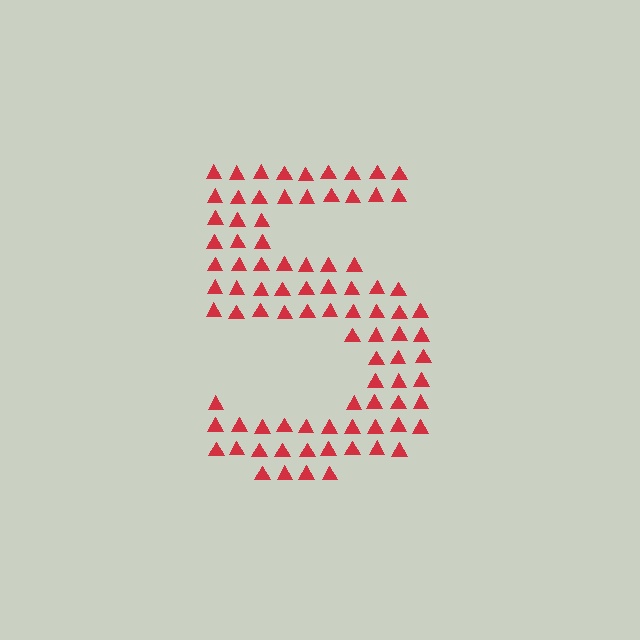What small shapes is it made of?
It is made of small triangles.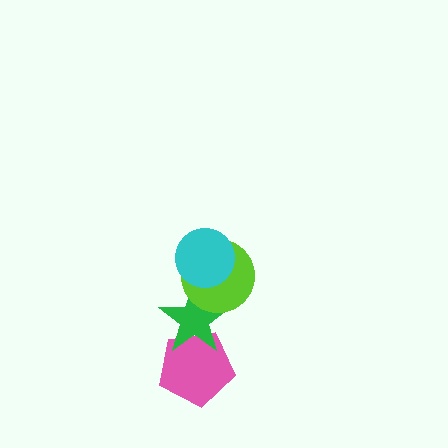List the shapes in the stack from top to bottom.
From top to bottom: the cyan circle, the lime circle, the green star, the pink pentagon.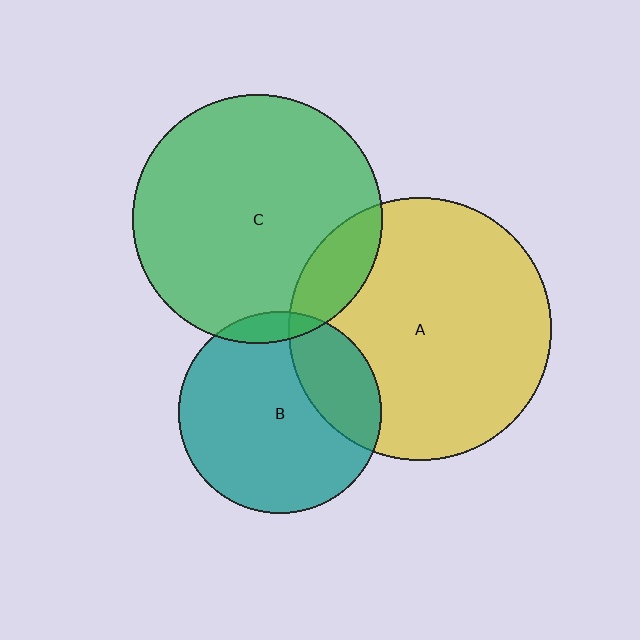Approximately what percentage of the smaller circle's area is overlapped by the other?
Approximately 25%.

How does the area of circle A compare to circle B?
Approximately 1.7 times.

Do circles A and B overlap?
Yes.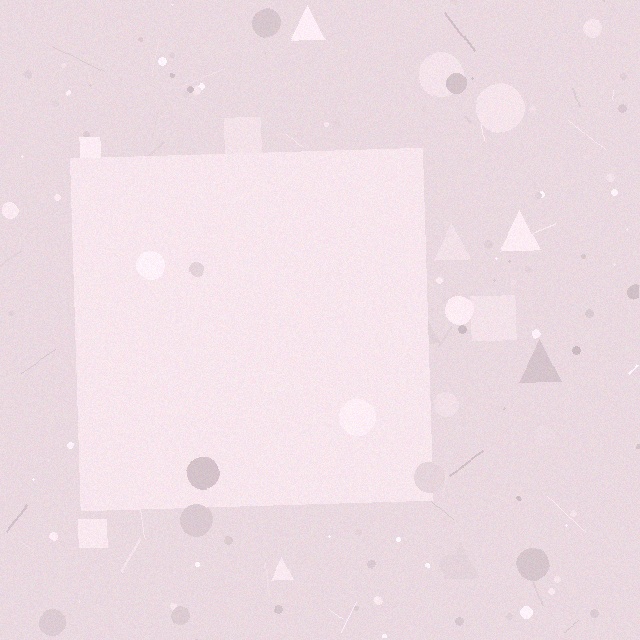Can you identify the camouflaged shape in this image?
The camouflaged shape is a square.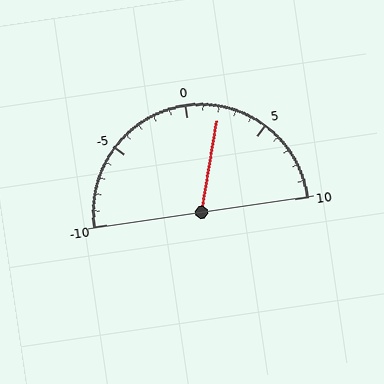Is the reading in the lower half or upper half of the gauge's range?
The reading is in the upper half of the range (-10 to 10).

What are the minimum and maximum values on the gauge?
The gauge ranges from -10 to 10.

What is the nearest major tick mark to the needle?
The nearest major tick mark is 0.